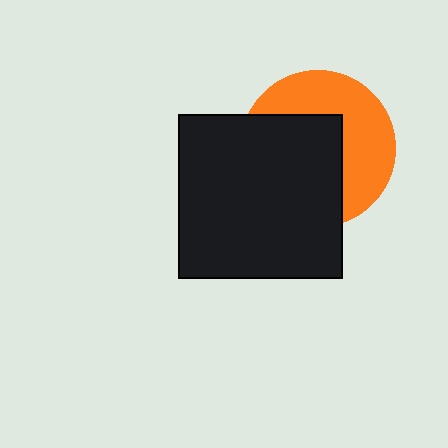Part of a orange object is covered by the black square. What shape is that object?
It is a circle.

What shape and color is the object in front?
The object in front is a black square.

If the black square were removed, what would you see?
You would see the complete orange circle.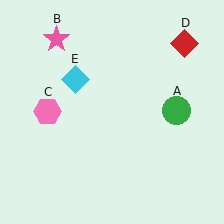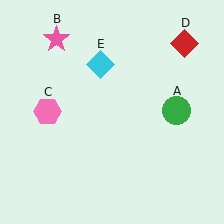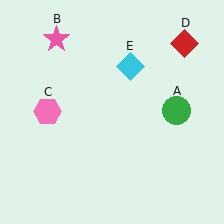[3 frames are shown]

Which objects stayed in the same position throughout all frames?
Green circle (object A) and pink star (object B) and pink hexagon (object C) and red diamond (object D) remained stationary.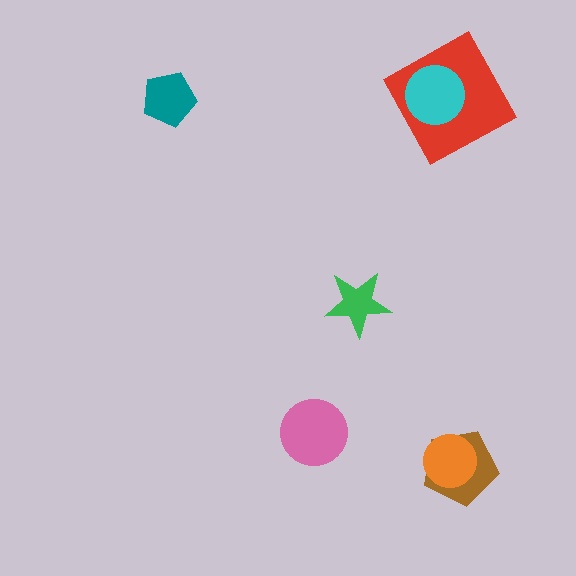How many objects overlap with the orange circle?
1 object overlaps with the orange circle.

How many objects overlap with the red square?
1 object overlaps with the red square.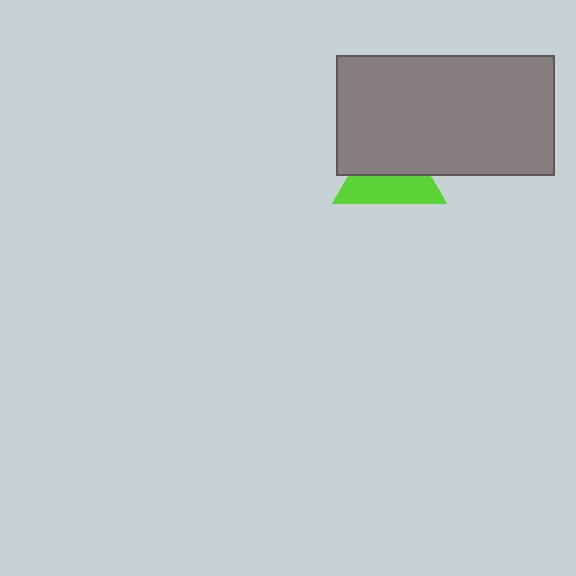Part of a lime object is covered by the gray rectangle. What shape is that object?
It is a triangle.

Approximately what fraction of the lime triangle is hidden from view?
Roughly 52% of the lime triangle is hidden behind the gray rectangle.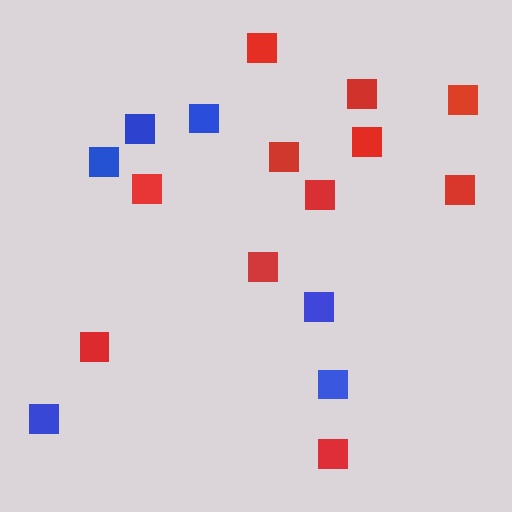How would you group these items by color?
There are 2 groups: one group of blue squares (6) and one group of red squares (11).